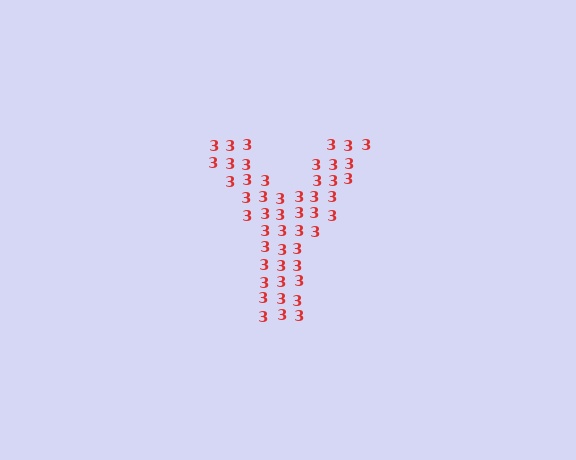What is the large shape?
The large shape is the letter Y.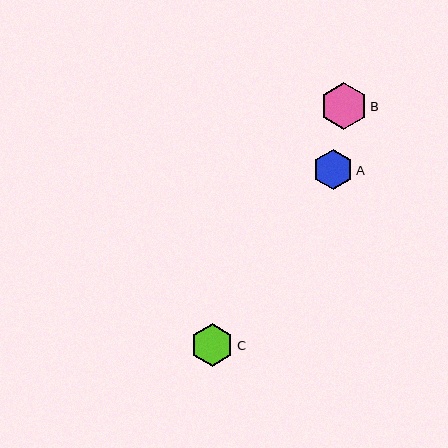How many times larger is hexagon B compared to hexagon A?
Hexagon B is approximately 1.2 times the size of hexagon A.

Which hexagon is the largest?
Hexagon B is the largest with a size of approximately 47 pixels.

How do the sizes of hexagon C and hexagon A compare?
Hexagon C and hexagon A are approximately the same size.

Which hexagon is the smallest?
Hexagon A is the smallest with a size of approximately 40 pixels.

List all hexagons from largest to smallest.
From largest to smallest: B, C, A.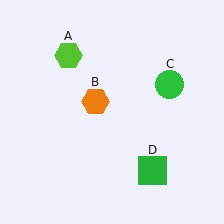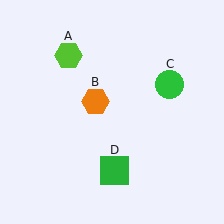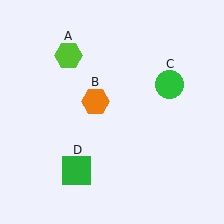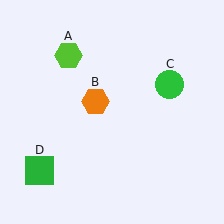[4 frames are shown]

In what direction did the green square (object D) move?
The green square (object D) moved left.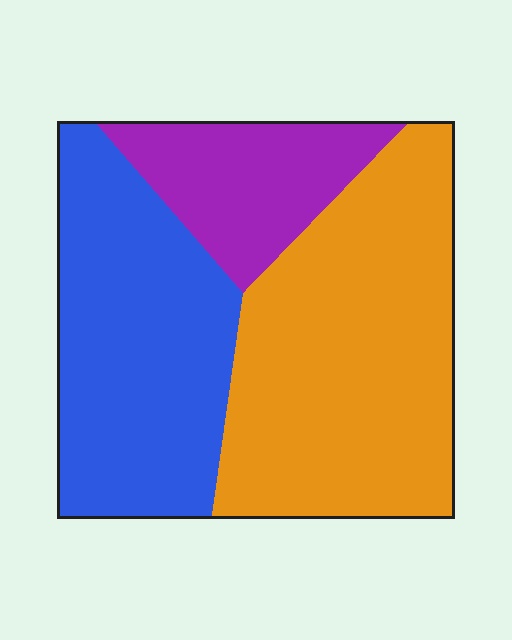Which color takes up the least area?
Purple, at roughly 15%.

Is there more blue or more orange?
Orange.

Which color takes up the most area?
Orange, at roughly 45%.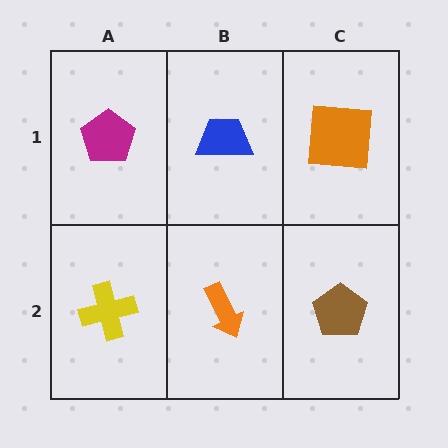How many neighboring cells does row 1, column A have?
2.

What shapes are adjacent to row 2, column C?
An orange square (row 1, column C), an orange arrow (row 2, column B).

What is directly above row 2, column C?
An orange square.